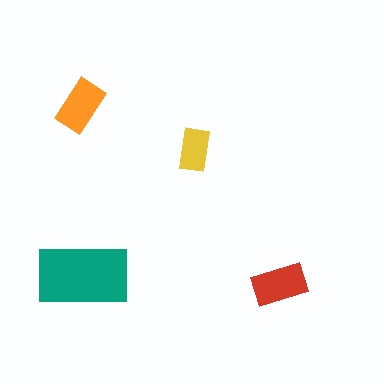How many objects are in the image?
There are 4 objects in the image.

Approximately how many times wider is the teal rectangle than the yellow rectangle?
About 2 times wider.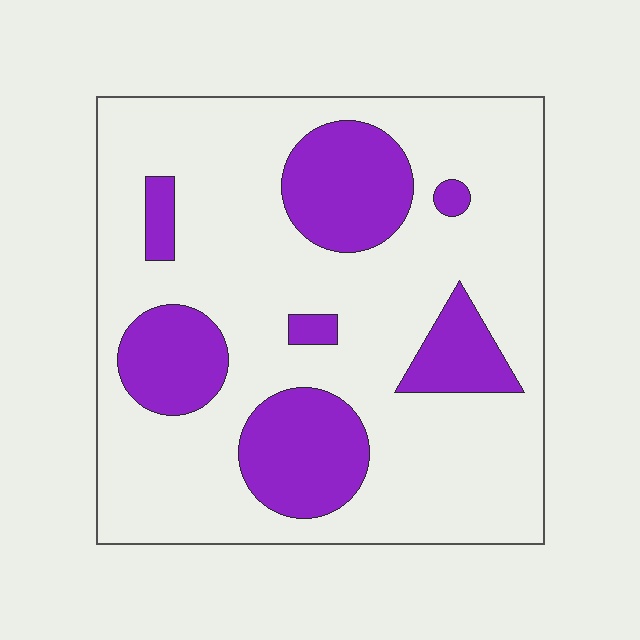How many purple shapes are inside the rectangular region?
7.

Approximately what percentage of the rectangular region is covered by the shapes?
Approximately 25%.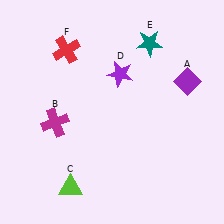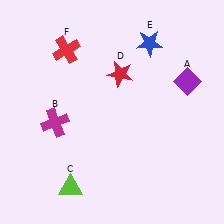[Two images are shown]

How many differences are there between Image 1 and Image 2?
There are 2 differences between the two images.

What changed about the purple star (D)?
In Image 1, D is purple. In Image 2, it changed to red.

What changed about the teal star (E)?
In Image 1, E is teal. In Image 2, it changed to blue.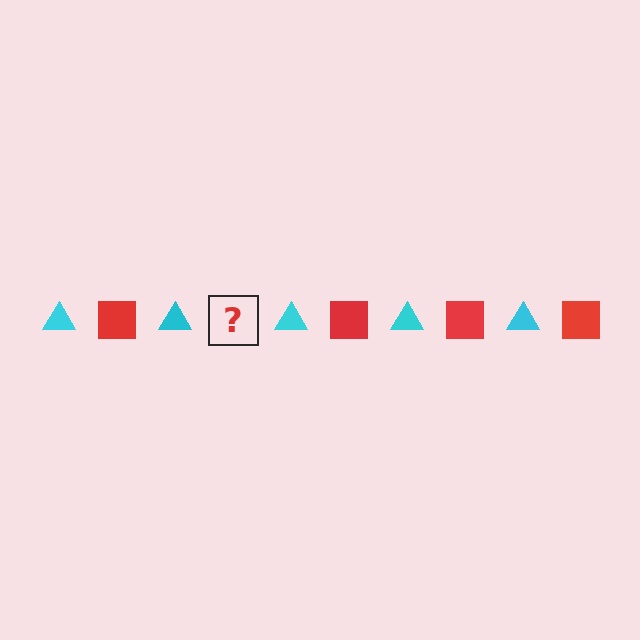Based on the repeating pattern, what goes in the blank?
The blank should be a red square.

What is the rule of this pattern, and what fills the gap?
The rule is that the pattern alternates between cyan triangle and red square. The gap should be filled with a red square.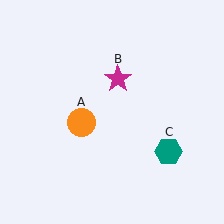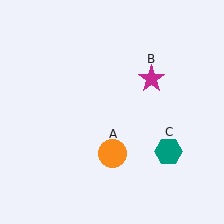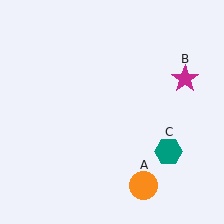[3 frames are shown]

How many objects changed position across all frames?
2 objects changed position: orange circle (object A), magenta star (object B).